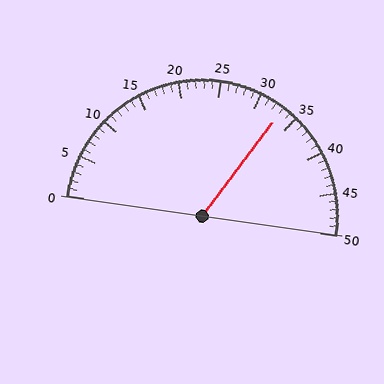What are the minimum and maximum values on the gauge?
The gauge ranges from 0 to 50.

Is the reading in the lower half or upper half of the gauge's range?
The reading is in the upper half of the range (0 to 50).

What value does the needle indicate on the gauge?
The needle indicates approximately 33.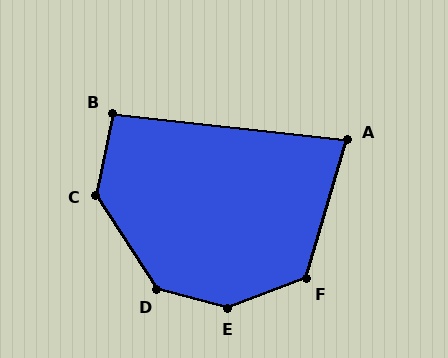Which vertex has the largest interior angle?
E, at approximately 144 degrees.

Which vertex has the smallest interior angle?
A, at approximately 80 degrees.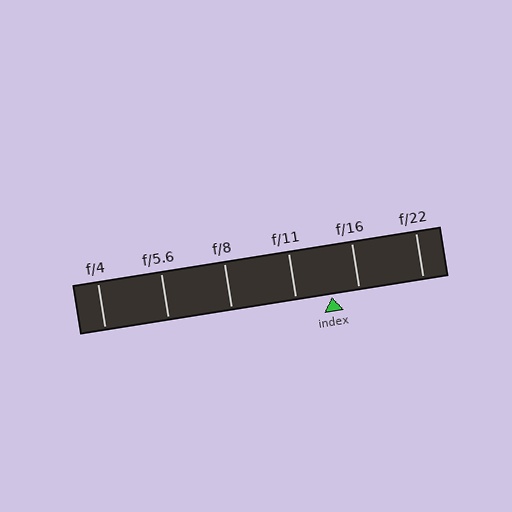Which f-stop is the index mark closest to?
The index mark is closest to f/16.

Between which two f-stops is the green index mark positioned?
The index mark is between f/11 and f/16.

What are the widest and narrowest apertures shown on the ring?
The widest aperture shown is f/4 and the narrowest is f/22.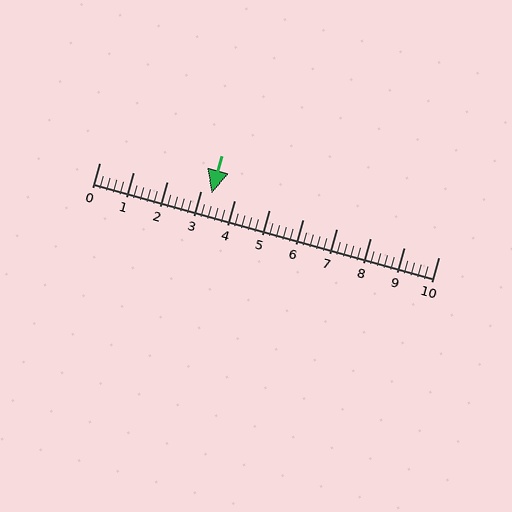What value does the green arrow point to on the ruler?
The green arrow points to approximately 3.3.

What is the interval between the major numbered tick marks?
The major tick marks are spaced 1 units apart.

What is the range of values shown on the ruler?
The ruler shows values from 0 to 10.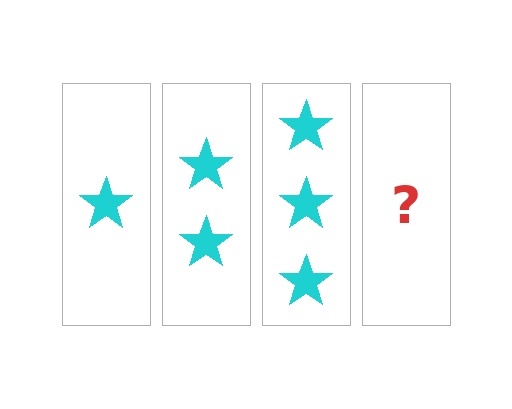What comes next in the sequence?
The next element should be 4 stars.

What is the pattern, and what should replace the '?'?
The pattern is that each step adds one more star. The '?' should be 4 stars.